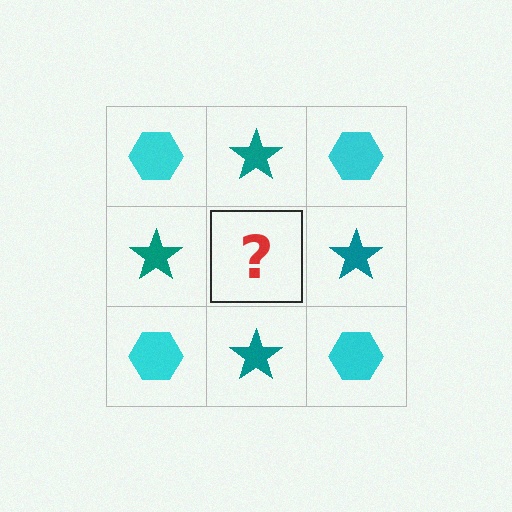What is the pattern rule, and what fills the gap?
The rule is that it alternates cyan hexagon and teal star in a checkerboard pattern. The gap should be filled with a cyan hexagon.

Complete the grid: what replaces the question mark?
The question mark should be replaced with a cyan hexagon.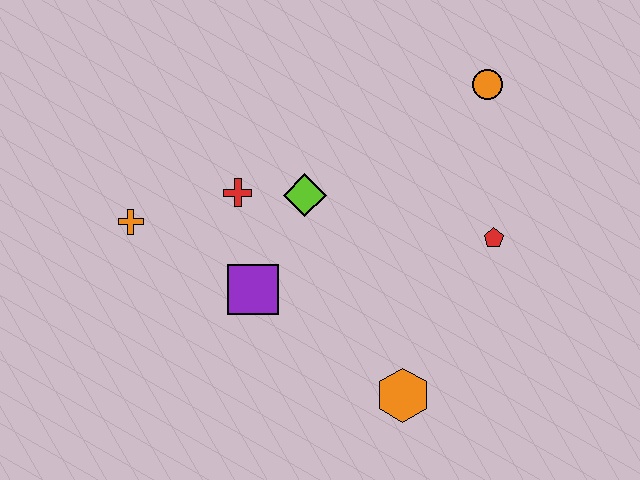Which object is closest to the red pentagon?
The orange circle is closest to the red pentagon.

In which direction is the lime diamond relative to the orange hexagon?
The lime diamond is above the orange hexagon.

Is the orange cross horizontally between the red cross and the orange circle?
No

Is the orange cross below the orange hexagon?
No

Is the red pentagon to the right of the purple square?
Yes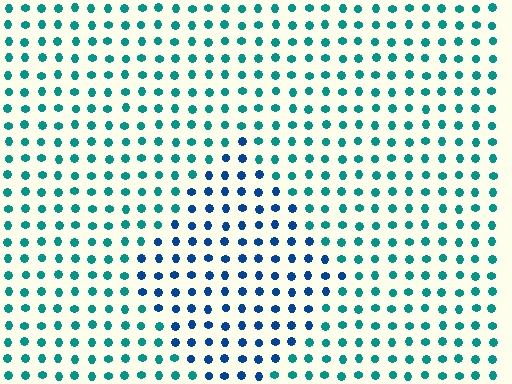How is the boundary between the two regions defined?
The boundary is defined purely by a slight shift in hue (about 40 degrees). Spacing, size, and orientation are identical on both sides.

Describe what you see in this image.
The image is filled with small teal elements in a uniform arrangement. A diamond-shaped region is visible where the elements are tinted to a slightly different hue, forming a subtle color boundary.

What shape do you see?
I see a diamond.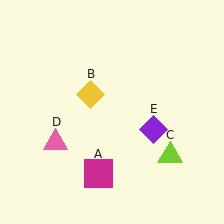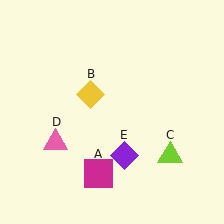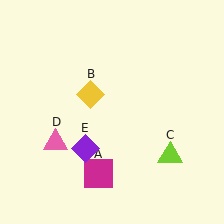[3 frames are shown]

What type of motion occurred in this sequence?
The purple diamond (object E) rotated clockwise around the center of the scene.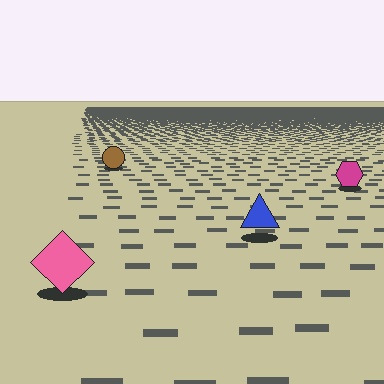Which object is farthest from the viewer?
The brown circle is farthest from the viewer. It appears smaller and the ground texture around it is denser.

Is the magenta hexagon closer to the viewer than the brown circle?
Yes. The magenta hexagon is closer — you can tell from the texture gradient: the ground texture is coarser near it.